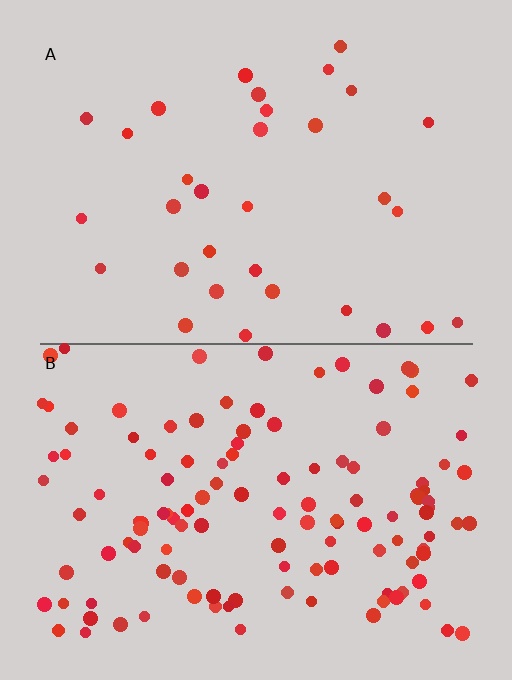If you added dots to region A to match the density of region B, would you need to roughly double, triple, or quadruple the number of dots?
Approximately quadruple.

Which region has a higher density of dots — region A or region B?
B (the bottom).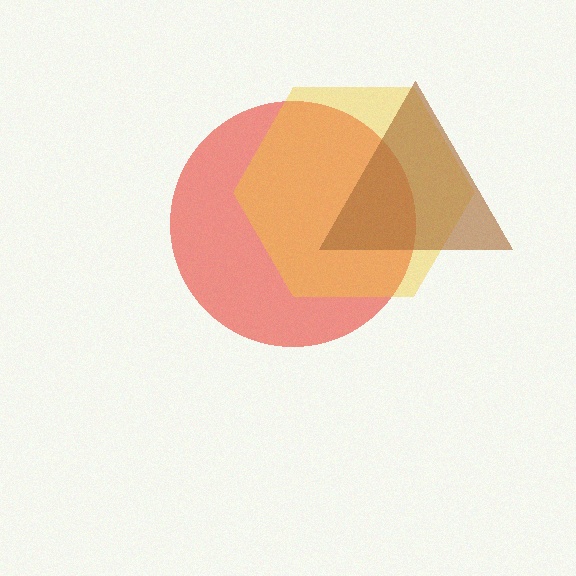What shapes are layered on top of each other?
The layered shapes are: a red circle, a yellow hexagon, a brown triangle.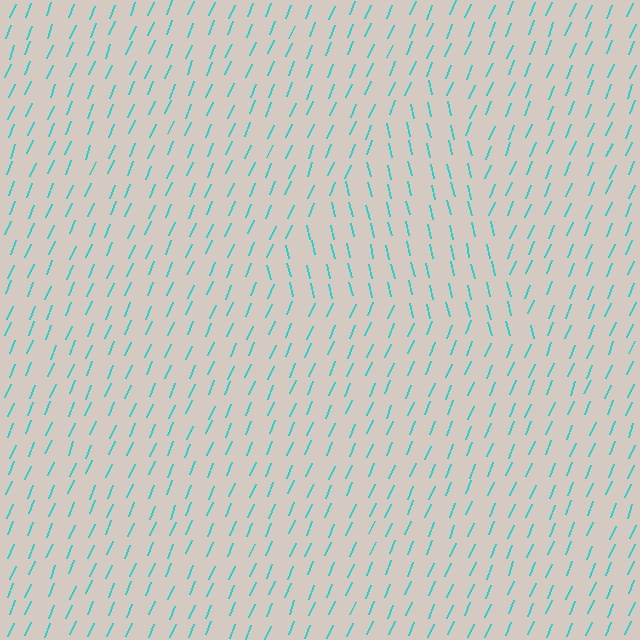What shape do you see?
I see a triangle.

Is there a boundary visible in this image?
Yes, there is a texture boundary formed by a change in line orientation.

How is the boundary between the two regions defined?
The boundary is defined purely by a change in line orientation (approximately 35 degrees difference). All lines are the same color and thickness.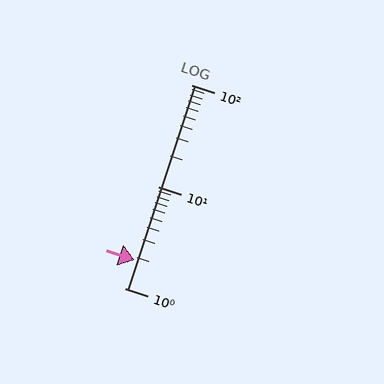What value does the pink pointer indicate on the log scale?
The pointer indicates approximately 1.9.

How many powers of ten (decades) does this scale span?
The scale spans 2 decades, from 1 to 100.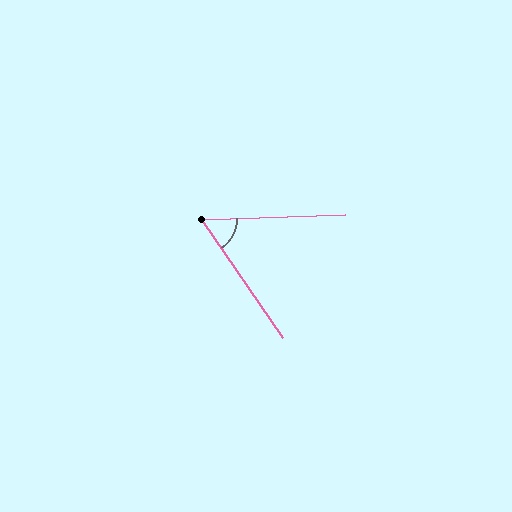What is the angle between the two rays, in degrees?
Approximately 57 degrees.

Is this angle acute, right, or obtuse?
It is acute.